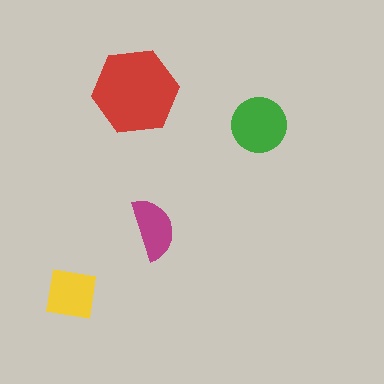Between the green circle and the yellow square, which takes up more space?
The green circle.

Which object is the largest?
The red hexagon.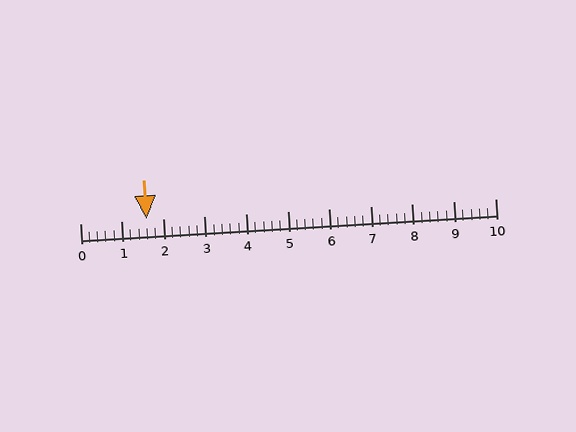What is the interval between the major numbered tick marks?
The major tick marks are spaced 1 units apart.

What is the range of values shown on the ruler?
The ruler shows values from 0 to 10.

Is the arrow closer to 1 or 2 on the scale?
The arrow is closer to 2.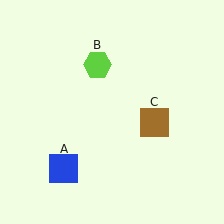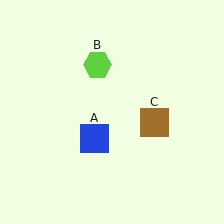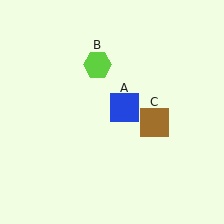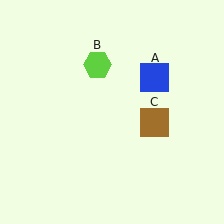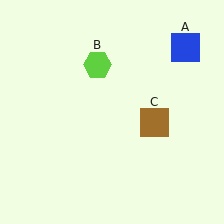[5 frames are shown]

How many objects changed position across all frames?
1 object changed position: blue square (object A).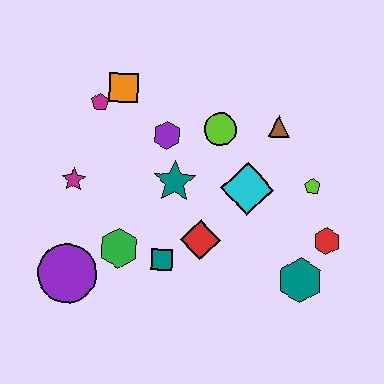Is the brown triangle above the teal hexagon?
Yes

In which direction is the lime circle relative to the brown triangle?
The lime circle is to the left of the brown triangle.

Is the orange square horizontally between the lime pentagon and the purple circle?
Yes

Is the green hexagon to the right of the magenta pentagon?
Yes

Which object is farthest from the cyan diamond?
The purple circle is farthest from the cyan diamond.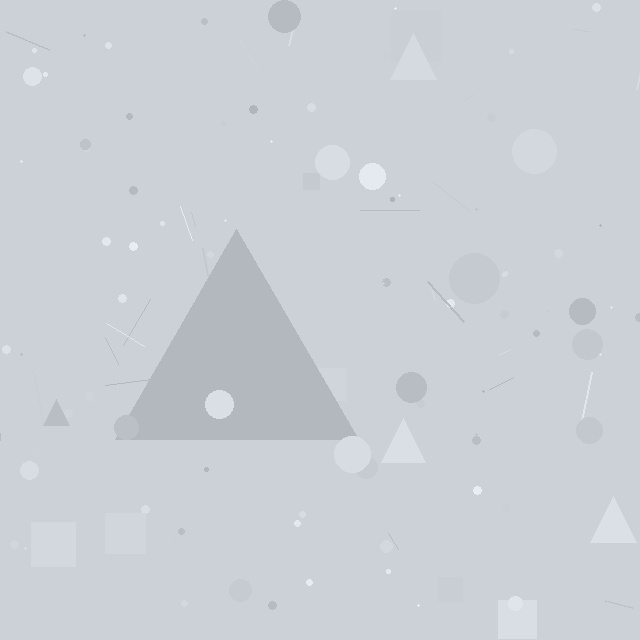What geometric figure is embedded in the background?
A triangle is embedded in the background.